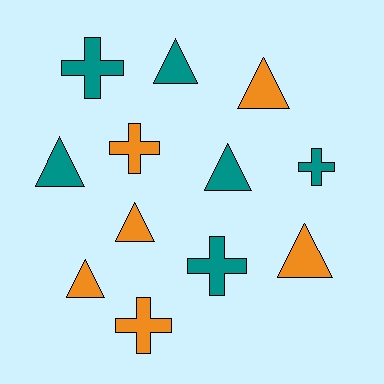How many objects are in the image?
There are 12 objects.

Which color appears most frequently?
Orange, with 6 objects.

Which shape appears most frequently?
Triangle, with 7 objects.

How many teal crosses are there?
There are 3 teal crosses.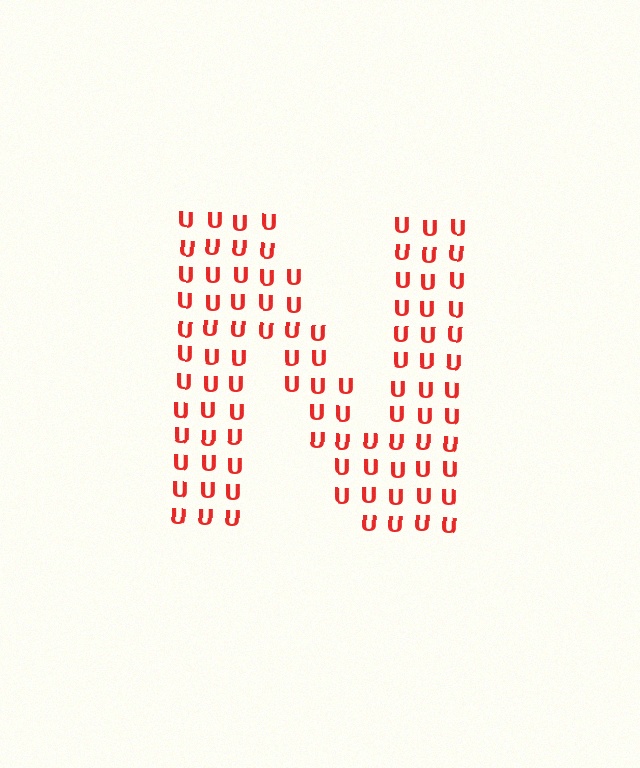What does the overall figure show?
The overall figure shows the letter N.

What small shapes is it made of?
It is made of small letter U's.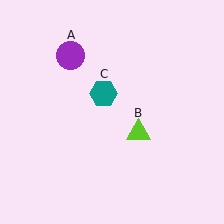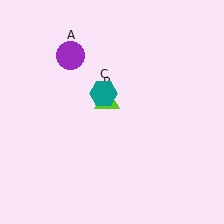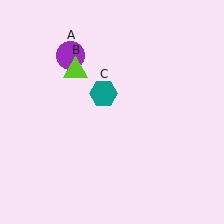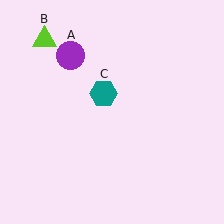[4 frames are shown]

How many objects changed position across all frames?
1 object changed position: lime triangle (object B).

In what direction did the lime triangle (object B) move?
The lime triangle (object B) moved up and to the left.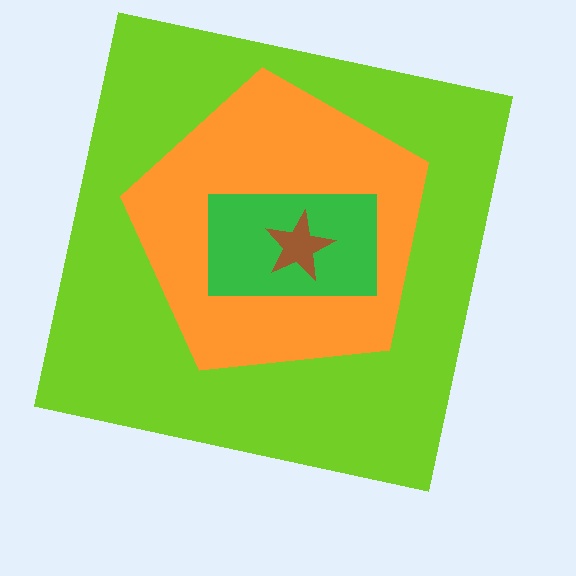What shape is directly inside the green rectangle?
The brown star.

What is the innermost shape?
The brown star.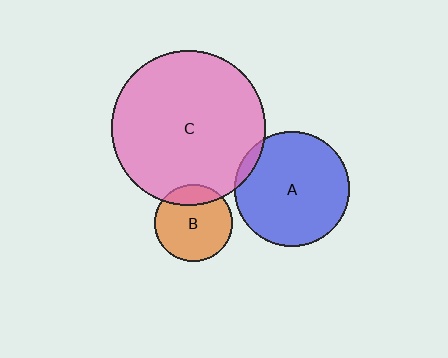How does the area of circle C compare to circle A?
Approximately 1.8 times.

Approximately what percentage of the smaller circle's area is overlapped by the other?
Approximately 20%.